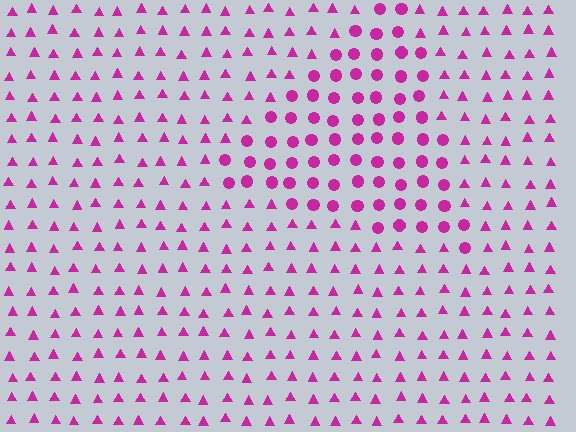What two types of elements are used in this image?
The image uses circles inside the triangle region and triangles outside it.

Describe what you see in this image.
The image is filled with small magenta elements arranged in a uniform grid. A triangle-shaped region contains circles, while the surrounding area contains triangles. The boundary is defined purely by the change in element shape.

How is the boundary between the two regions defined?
The boundary is defined by a change in element shape: circles inside vs. triangles outside. All elements share the same color and spacing.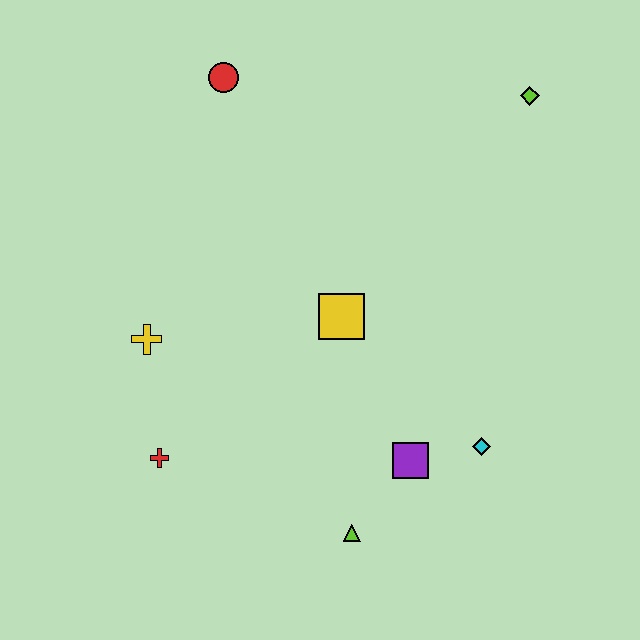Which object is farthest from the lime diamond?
The red cross is farthest from the lime diamond.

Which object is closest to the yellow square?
The purple square is closest to the yellow square.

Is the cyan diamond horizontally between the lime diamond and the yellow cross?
Yes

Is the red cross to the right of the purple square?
No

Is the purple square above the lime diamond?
No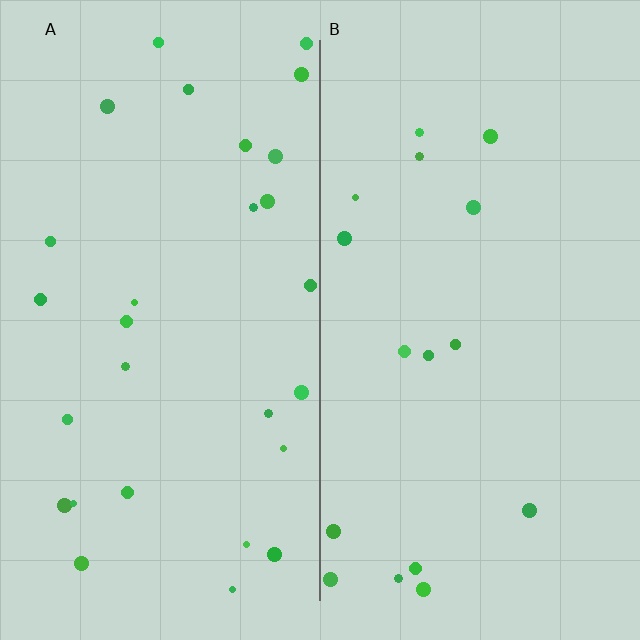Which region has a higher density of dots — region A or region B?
A (the left).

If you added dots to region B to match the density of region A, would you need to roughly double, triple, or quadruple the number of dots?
Approximately double.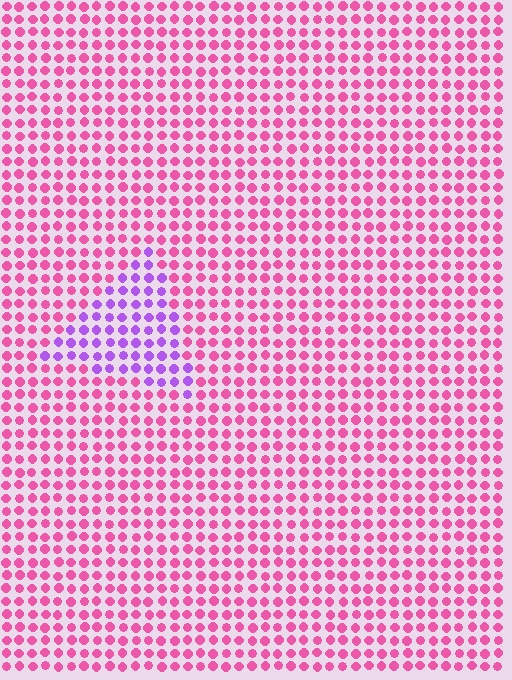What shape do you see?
I see a triangle.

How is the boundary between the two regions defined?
The boundary is defined purely by a slight shift in hue (about 50 degrees). Spacing, size, and orientation are identical on both sides.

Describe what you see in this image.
The image is filled with small pink elements in a uniform arrangement. A triangle-shaped region is visible where the elements are tinted to a slightly different hue, forming a subtle color boundary.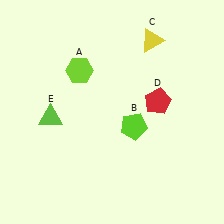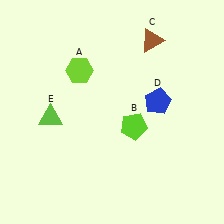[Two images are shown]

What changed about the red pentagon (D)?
In Image 1, D is red. In Image 2, it changed to blue.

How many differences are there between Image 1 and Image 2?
There are 2 differences between the two images.